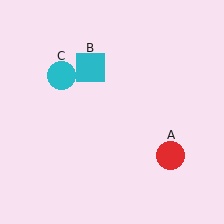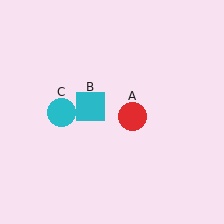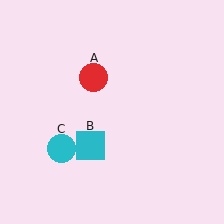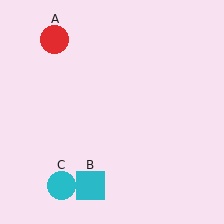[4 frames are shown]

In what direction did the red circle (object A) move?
The red circle (object A) moved up and to the left.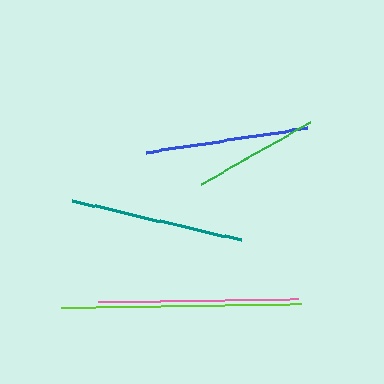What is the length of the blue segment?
The blue segment is approximately 163 pixels long.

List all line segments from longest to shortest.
From longest to shortest: lime, pink, teal, blue, green.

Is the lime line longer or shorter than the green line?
The lime line is longer than the green line.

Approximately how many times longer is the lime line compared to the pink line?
The lime line is approximately 1.2 times the length of the pink line.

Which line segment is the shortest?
The green line is the shortest at approximately 125 pixels.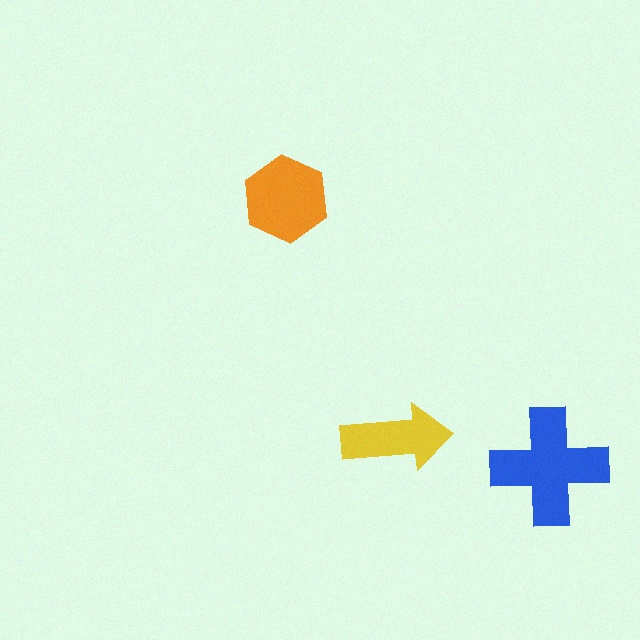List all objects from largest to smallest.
The blue cross, the orange hexagon, the yellow arrow.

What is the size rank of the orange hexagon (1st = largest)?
2nd.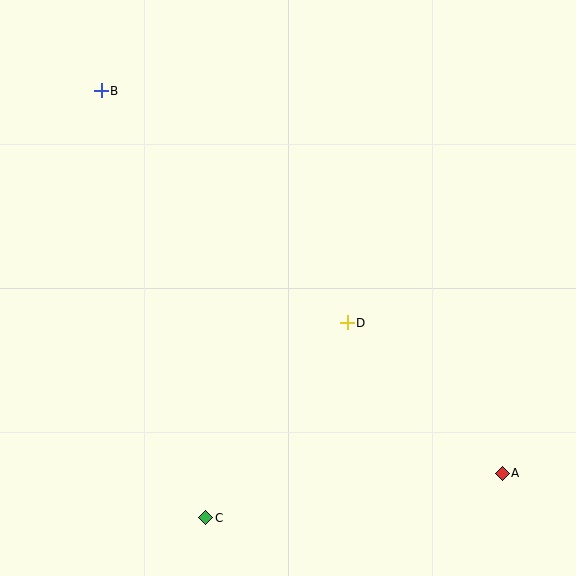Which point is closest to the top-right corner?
Point D is closest to the top-right corner.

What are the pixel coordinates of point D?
Point D is at (347, 323).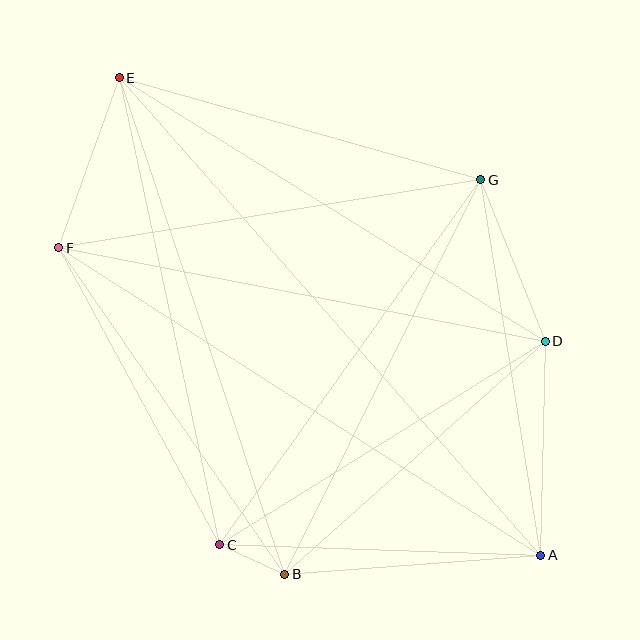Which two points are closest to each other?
Points B and C are closest to each other.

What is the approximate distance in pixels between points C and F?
The distance between C and F is approximately 338 pixels.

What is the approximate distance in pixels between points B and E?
The distance between B and E is approximately 523 pixels.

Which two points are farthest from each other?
Points A and E are farthest from each other.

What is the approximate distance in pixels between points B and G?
The distance between B and G is approximately 441 pixels.